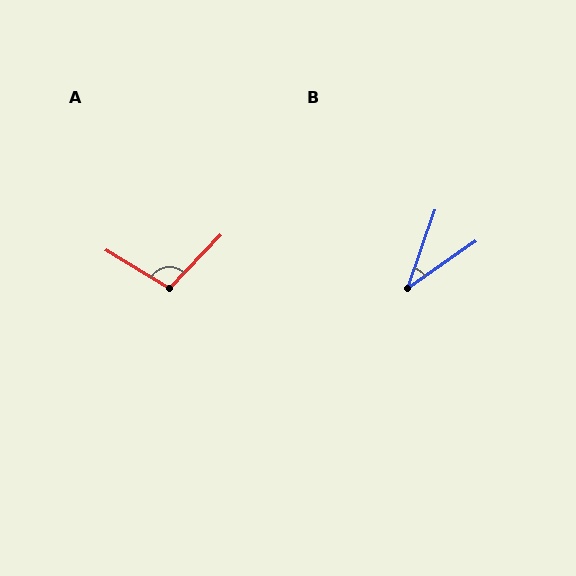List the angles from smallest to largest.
B (36°), A (103°).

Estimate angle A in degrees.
Approximately 103 degrees.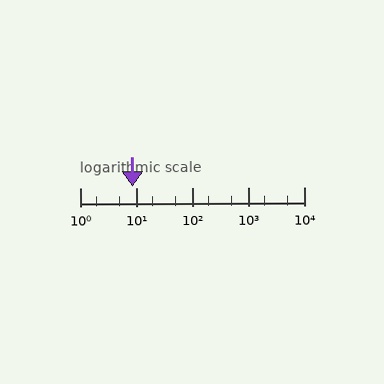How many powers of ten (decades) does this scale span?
The scale spans 4 decades, from 1 to 10000.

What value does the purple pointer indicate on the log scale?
The pointer indicates approximately 8.8.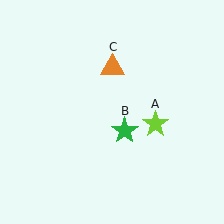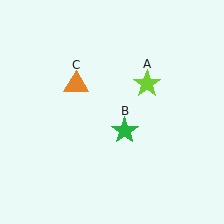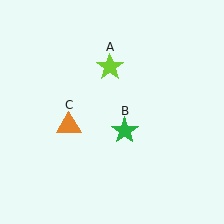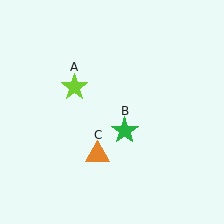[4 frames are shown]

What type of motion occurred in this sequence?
The lime star (object A), orange triangle (object C) rotated counterclockwise around the center of the scene.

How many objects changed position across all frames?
2 objects changed position: lime star (object A), orange triangle (object C).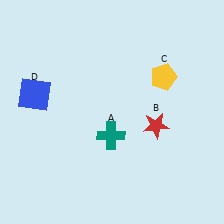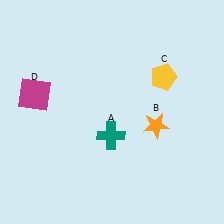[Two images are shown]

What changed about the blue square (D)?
In Image 1, D is blue. In Image 2, it changed to magenta.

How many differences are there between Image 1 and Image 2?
There are 2 differences between the two images.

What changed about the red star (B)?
In Image 1, B is red. In Image 2, it changed to orange.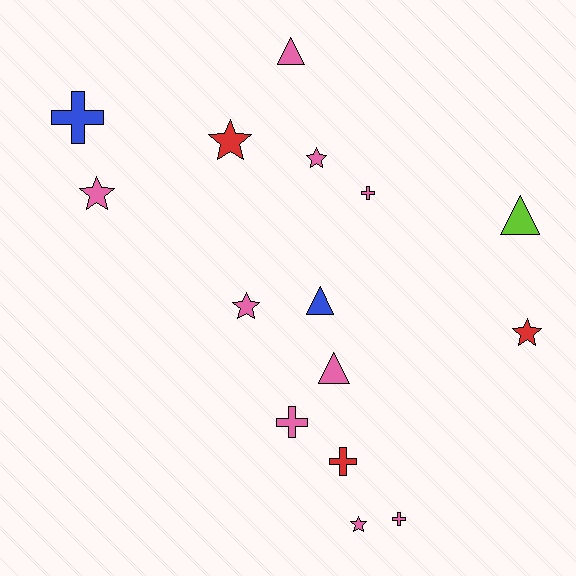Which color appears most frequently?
Pink, with 9 objects.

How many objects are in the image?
There are 15 objects.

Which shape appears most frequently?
Star, with 6 objects.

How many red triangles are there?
There are no red triangles.